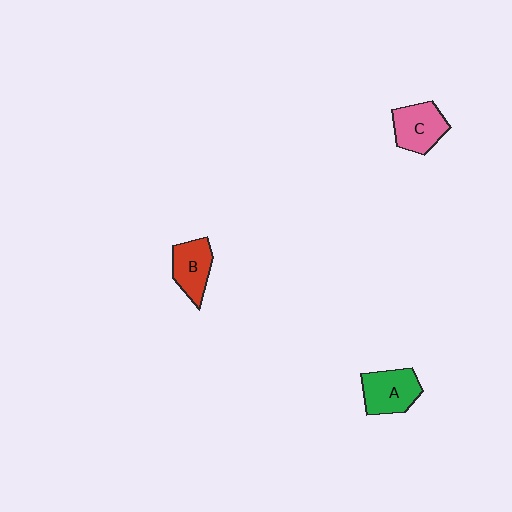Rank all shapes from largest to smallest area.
From largest to smallest: A (green), C (pink), B (red).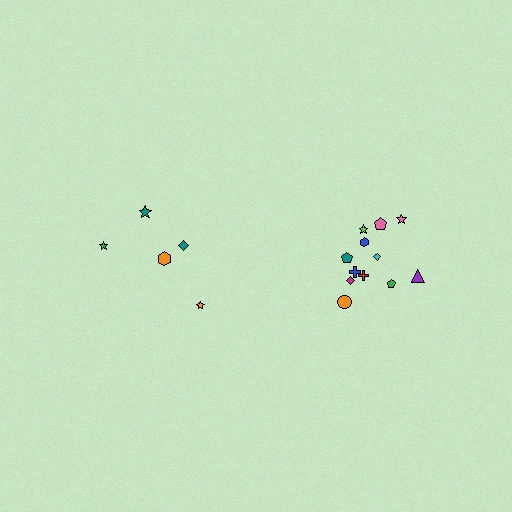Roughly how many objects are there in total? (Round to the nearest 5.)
Roughly 15 objects in total.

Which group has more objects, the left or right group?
The right group.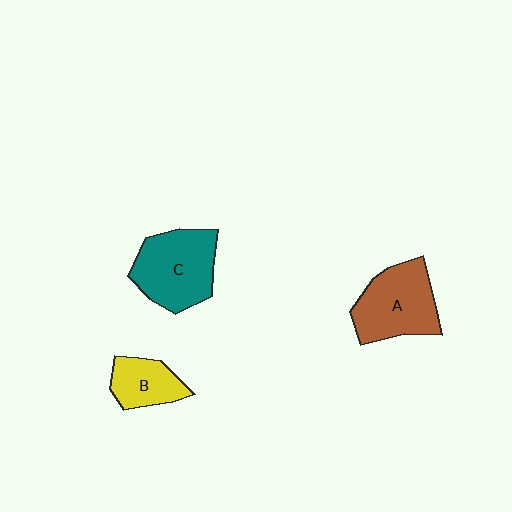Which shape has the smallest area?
Shape B (yellow).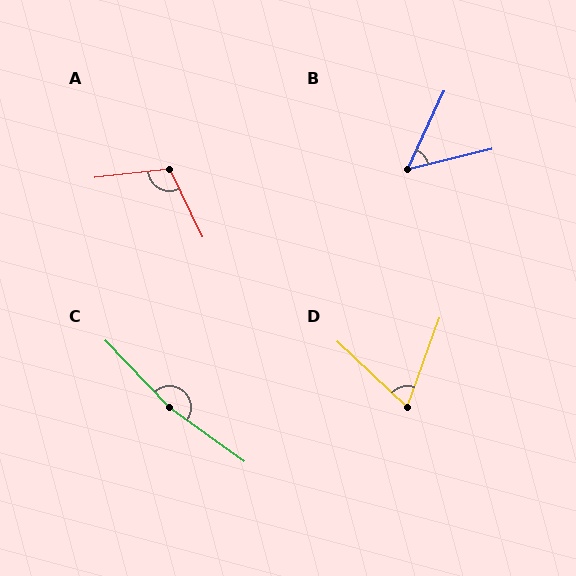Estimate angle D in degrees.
Approximately 67 degrees.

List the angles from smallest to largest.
B (52°), D (67°), A (109°), C (170°).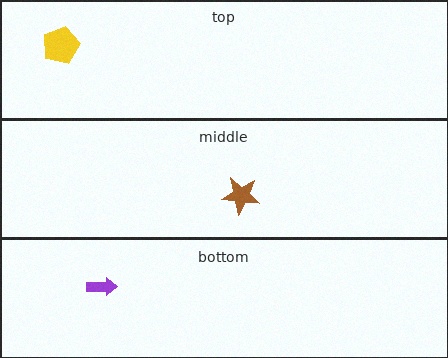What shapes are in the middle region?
The brown star.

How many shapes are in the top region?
1.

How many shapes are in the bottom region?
1.